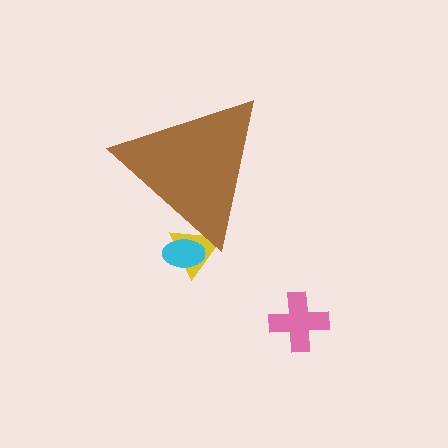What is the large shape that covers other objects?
A brown triangle.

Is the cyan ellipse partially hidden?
Yes, the cyan ellipse is partially hidden behind the brown triangle.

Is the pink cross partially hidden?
No, the pink cross is fully visible.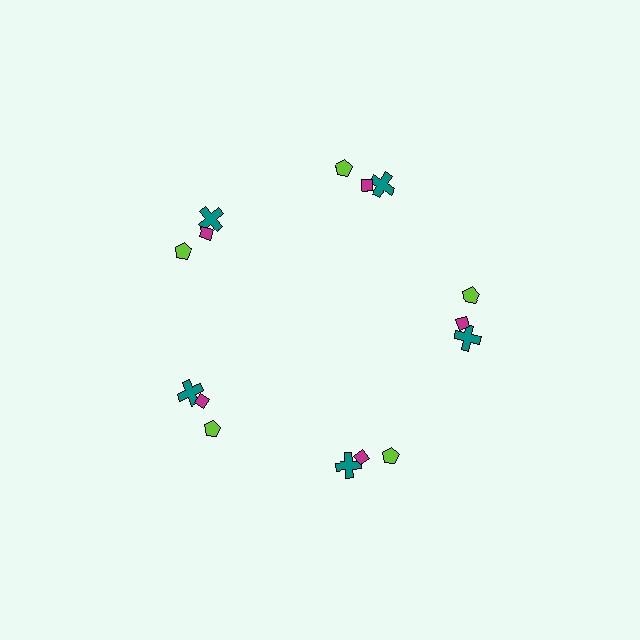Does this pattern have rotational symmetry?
Yes, this pattern has 5-fold rotational symmetry. It looks the same after rotating 72 degrees around the center.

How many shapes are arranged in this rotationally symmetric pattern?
There are 15 shapes, arranged in 5 groups of 3.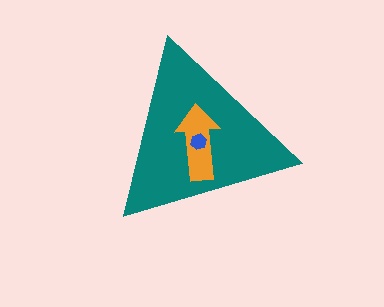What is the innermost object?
The blue hexagon.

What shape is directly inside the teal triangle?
The orange arrow.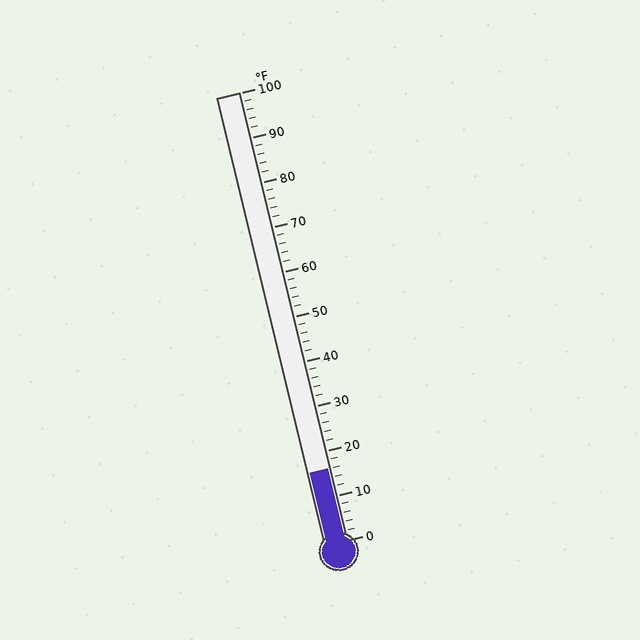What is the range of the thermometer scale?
The thermometer scale ranges from 0°F to 100°F.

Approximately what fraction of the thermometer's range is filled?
The thermometer is filled to approximately 15% of its range.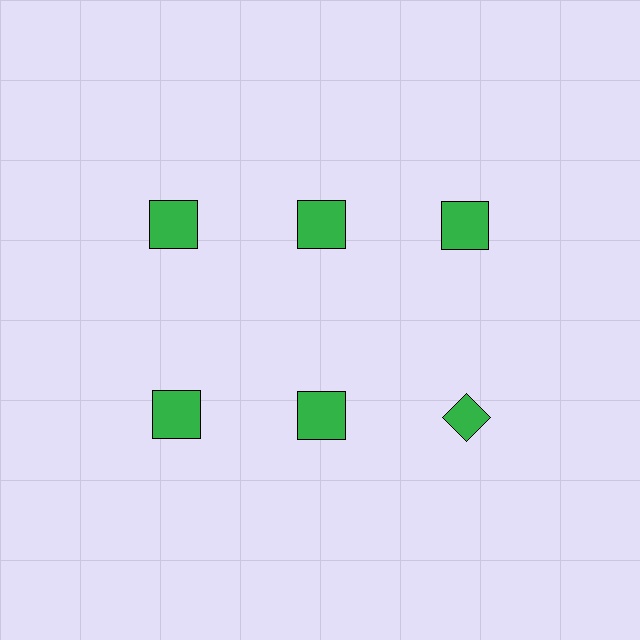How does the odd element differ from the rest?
It has a different shape: diamond instead of square.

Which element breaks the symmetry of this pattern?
The green diamond in the second row, center column breaks the symmetry. All other shapes are green squares.